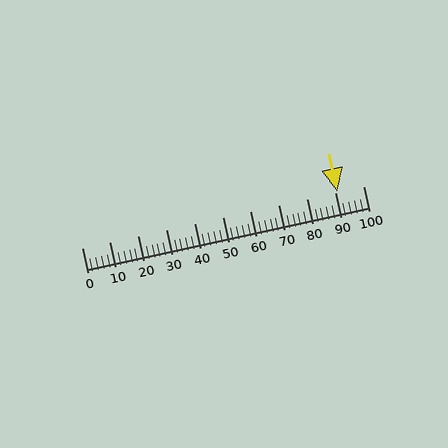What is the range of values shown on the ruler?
The ruler shows values from 0 to 100.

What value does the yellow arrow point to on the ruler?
The yellow arrow points to approximately 91.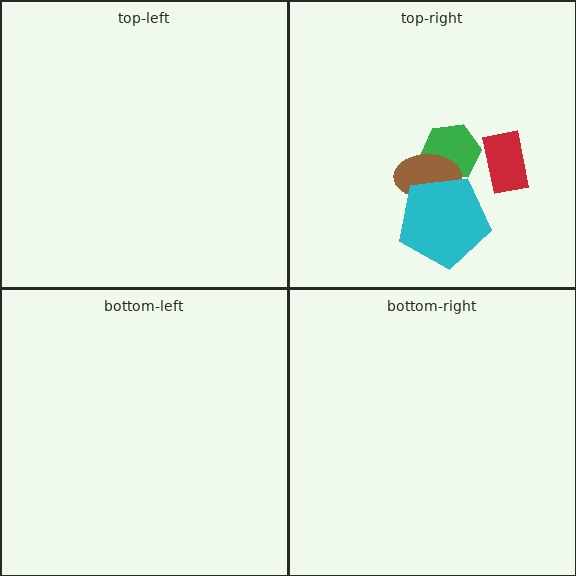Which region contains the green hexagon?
The top-right region.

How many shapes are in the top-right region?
4.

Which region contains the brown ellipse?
The top-right region.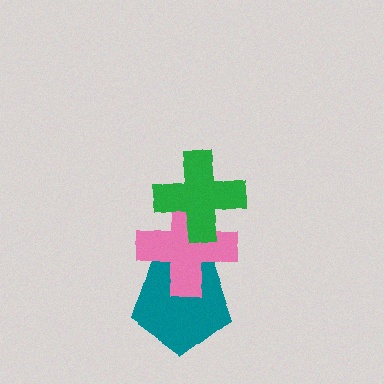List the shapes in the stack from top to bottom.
From top to bottom: the green cross, the pink cross, the teal pentagon.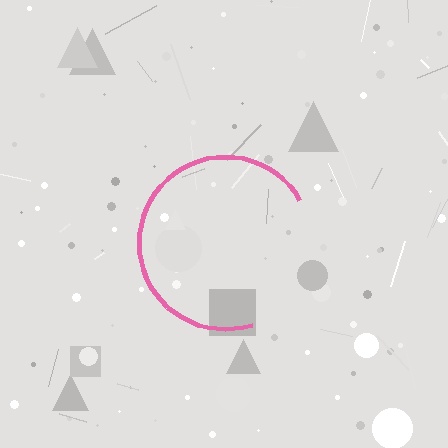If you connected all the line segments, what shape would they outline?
They would outline a circle.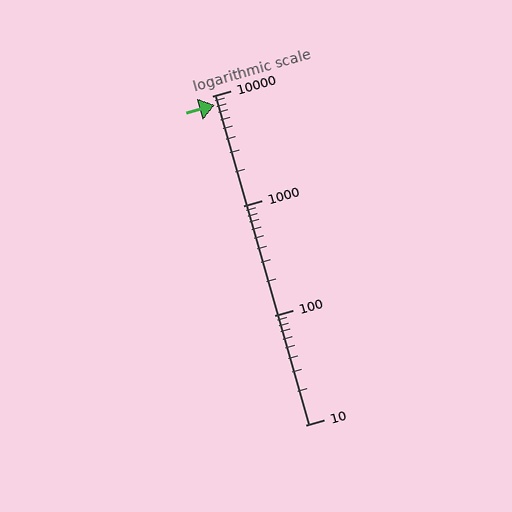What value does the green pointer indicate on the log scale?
The pointer indicates approximately 8200.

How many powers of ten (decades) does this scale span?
The scale spans 3 decades, from 10 to 10000.